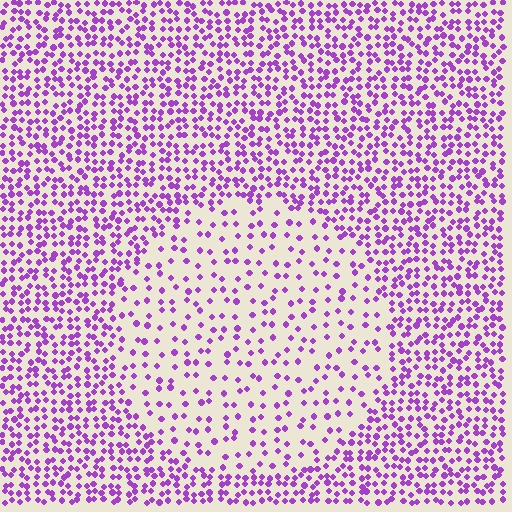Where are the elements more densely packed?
The elements are more densely packed outside the circle boundary.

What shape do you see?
I see a circle.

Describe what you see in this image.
The image contains small purple elements arranged at two different densities. A circle-shaped region is visible where the elements are less densely packed than the surrounding area.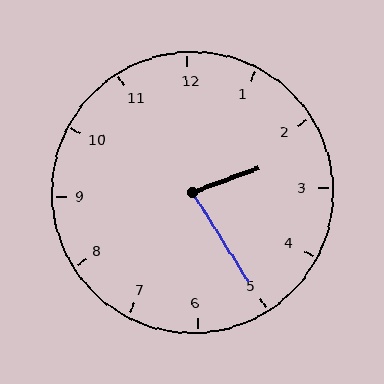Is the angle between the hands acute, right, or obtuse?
It is acute.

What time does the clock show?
2:25.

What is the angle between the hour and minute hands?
Approximately 78 degrees.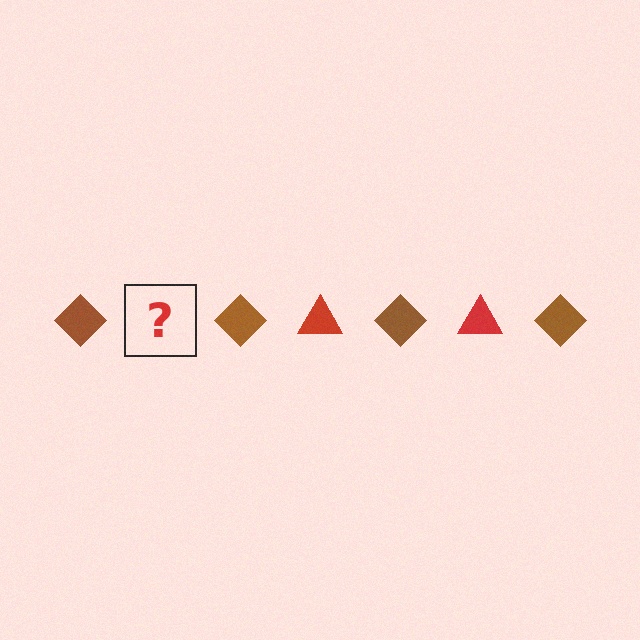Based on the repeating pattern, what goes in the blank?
The blank should be a red triangle.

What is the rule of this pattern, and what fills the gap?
The rule is that the pattern alternates between brown diamond and red triangle. The gap should be filled with a red triangle.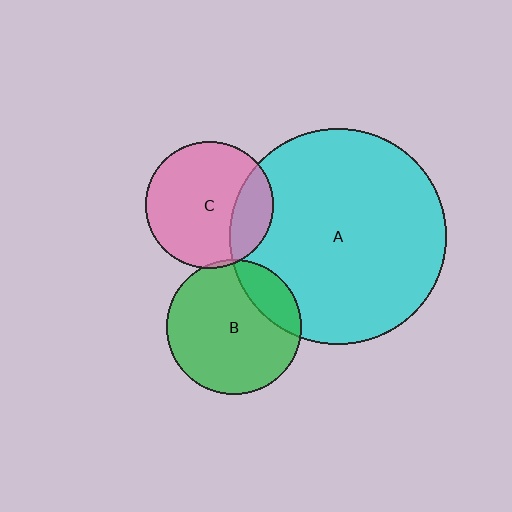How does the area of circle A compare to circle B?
Approximately 2.6 times.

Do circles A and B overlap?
Yes.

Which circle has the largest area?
Circle A (cyan).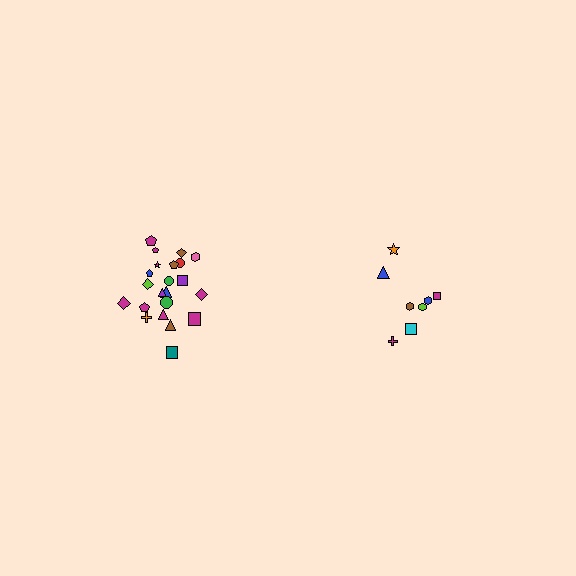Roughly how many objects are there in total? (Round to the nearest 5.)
Roughly 30 objects in total.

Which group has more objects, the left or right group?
The left group.